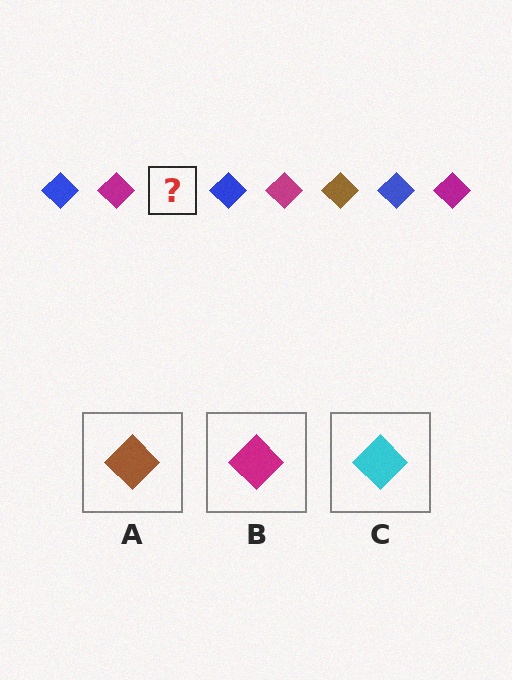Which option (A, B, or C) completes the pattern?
A.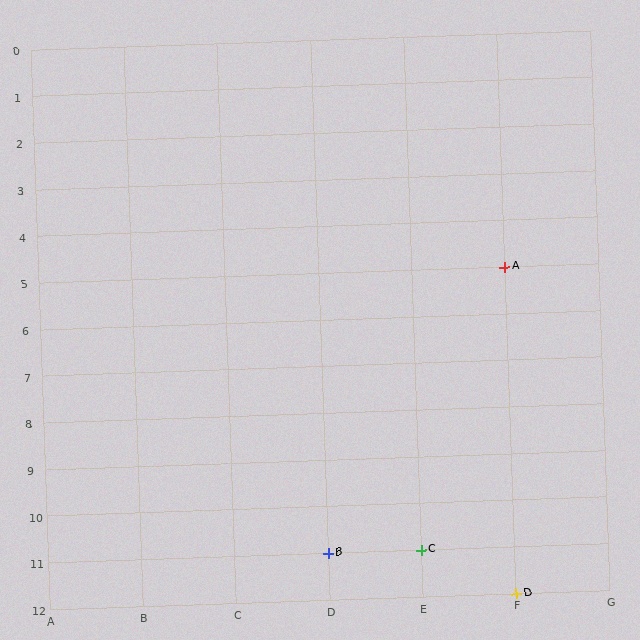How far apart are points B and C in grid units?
Points B and C are 1 column apart.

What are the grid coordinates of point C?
Point C is at grid coordinates (E, 11).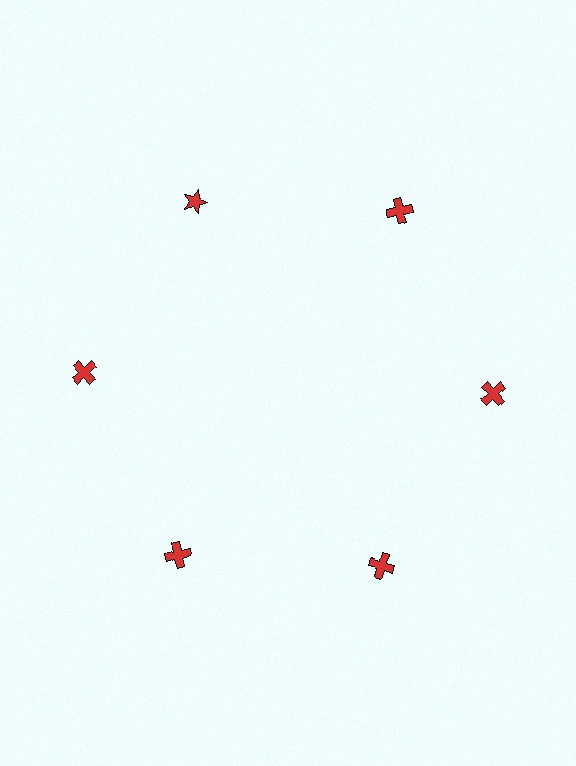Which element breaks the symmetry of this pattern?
The red star at roughly the 11 o'clock position breaks the symmetry. All other shapes are red crosses.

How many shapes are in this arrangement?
There are 6 shapes arranged in a ring pattern.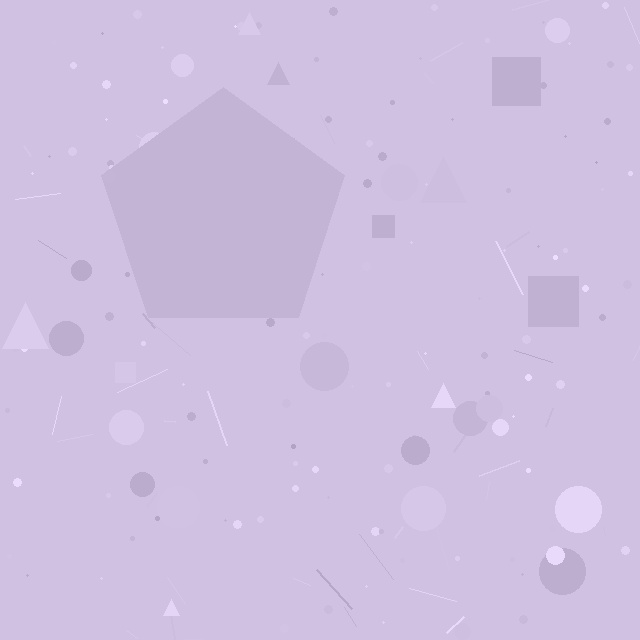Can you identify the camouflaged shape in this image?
The camouflaged shape is a pentagon.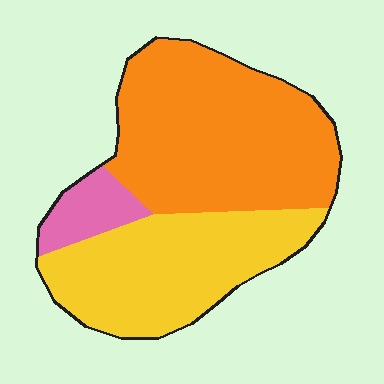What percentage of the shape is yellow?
Yellow covers 39% of the shape.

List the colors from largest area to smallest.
From largest to smallest: orange, yellow, pink.